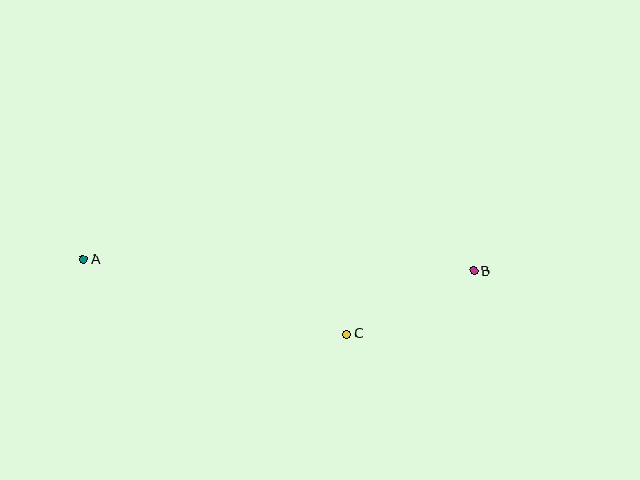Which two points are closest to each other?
Points B and C are closest to each other.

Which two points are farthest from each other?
Points A and B are farthest from each other.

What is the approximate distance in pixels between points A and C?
The distance between A and C is approximately 274 pixels.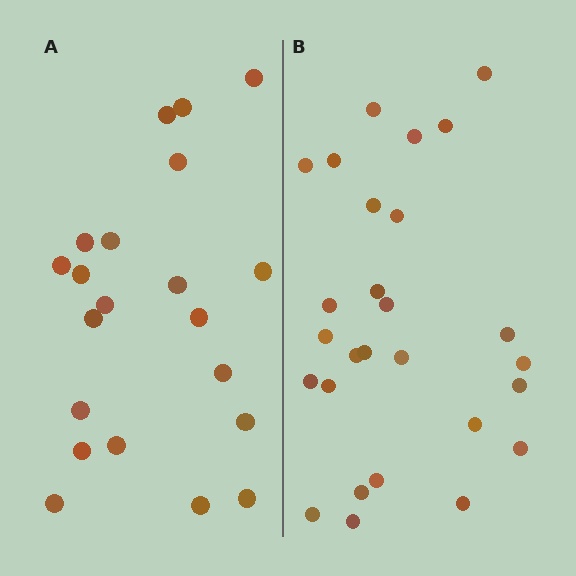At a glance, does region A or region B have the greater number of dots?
Region B (the right region) has more dots.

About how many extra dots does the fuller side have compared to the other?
Region B has about 6 more dots than region A.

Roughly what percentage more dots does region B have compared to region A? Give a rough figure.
About 30% more.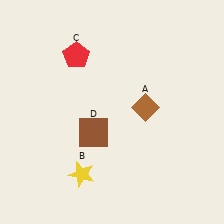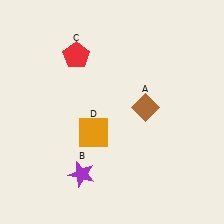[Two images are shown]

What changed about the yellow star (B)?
In Image 1, B is yellow. In Image 2, it changed to purple.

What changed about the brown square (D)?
In Image 1, D is brown. In Image 2, it changed to orange.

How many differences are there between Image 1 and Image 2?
There are 2 differences between the two images.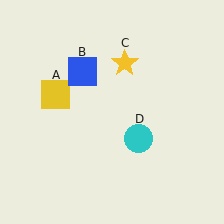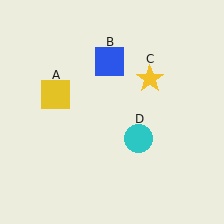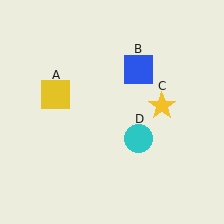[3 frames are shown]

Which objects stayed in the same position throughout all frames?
Yellow square (object A) and cyan circle (object D) remained stationary.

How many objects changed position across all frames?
2 objects changed position: blue square (object B), yellow star (object C).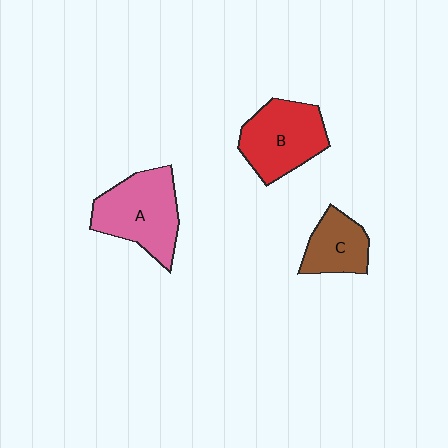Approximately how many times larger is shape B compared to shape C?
Approximately 1.6 times.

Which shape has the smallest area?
Shape C (brown).